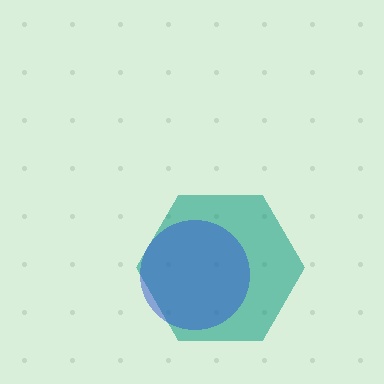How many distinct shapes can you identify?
There are 2 distinct shapes: a teal hexagon, a blue circle.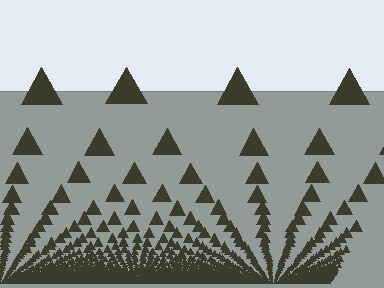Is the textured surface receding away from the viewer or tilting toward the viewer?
The surface appears to tilt toward the viewer. Texture elements get larger and sparser toward the top.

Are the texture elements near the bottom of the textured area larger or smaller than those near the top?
Smaller. The gradient is inverted — elements near the bottom are smaller and denser.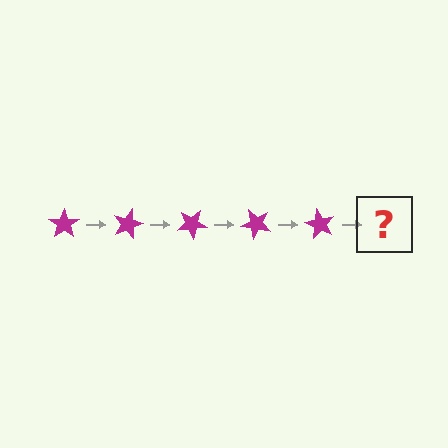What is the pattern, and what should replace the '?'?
The pattern is that the star rotates 15 degrees each step. The '?' should be a magenta star rotated 75 degrees.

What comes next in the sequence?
The next element should be a magenta star rotated 75 degrees.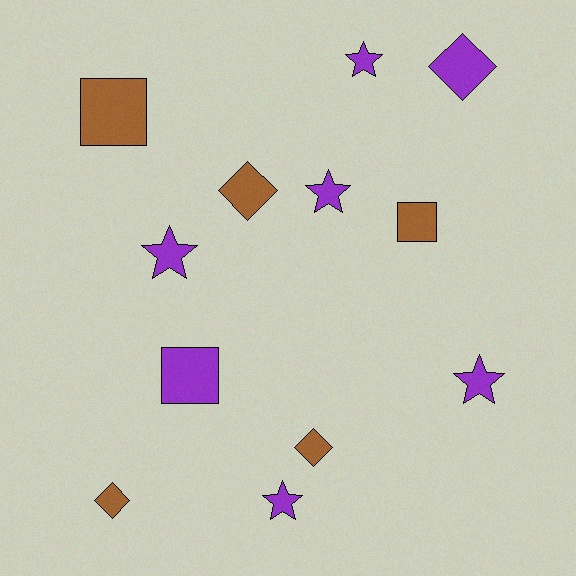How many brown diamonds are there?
There are 3 brown diamonds.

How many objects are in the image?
There are 12 objects.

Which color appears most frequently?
Purple, with 7 objects.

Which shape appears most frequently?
Star, with 5 objects.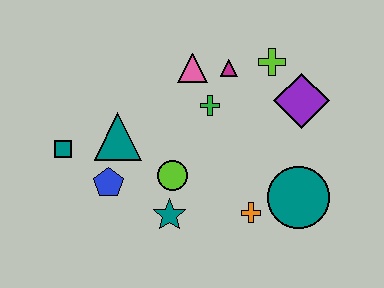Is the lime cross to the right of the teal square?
Yes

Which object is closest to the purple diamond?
The lime cross is closest to the purple diamond.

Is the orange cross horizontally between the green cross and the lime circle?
No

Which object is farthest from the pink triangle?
The teal circle is farthest from the pink triangle.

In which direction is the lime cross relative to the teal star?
The lime cross is above the teal star.